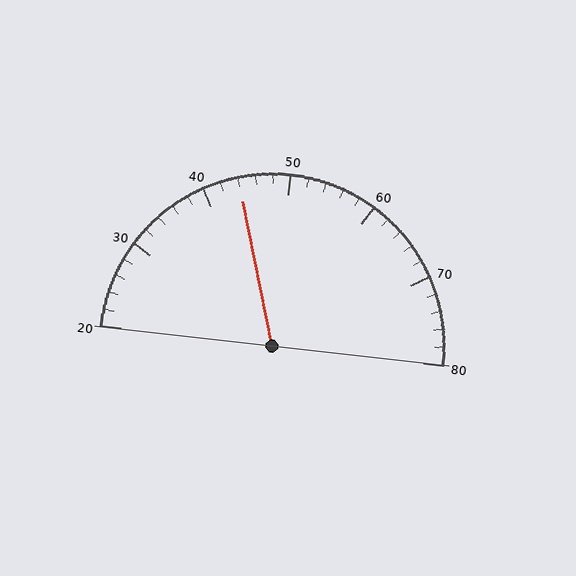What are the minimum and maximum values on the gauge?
The gauge ranges from 20 to 80.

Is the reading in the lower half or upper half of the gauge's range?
The reading is in the lower half of the range (20 to 80).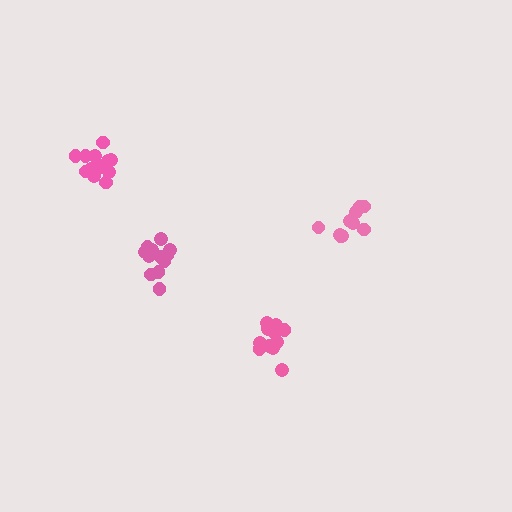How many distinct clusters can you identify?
There are 4 distinct clusters.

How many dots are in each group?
Group 1: 11 dots, Group 2: 13 dots, Group 3: 12 dots, Group 4: 10 dots (46 total).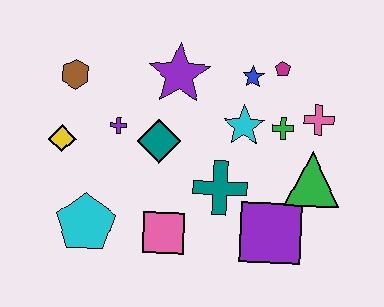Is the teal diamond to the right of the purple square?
No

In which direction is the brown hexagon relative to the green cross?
The brown hexagon is to the left of the green cross.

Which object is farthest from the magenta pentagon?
The cyan pentagon is farthest from the magenta pentagon.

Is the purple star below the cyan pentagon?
No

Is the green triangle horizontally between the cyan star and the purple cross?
No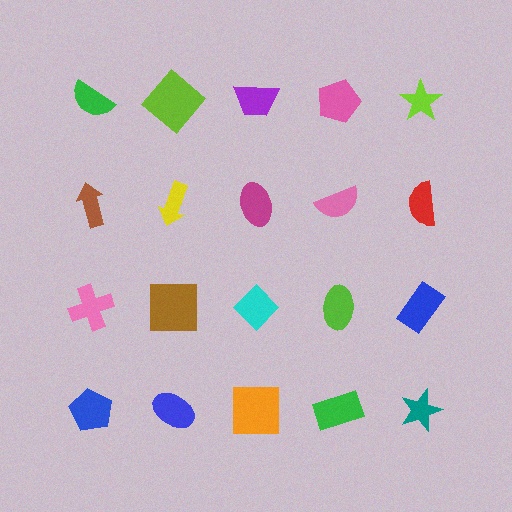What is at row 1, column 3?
A purple trapezoid.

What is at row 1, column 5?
A lime star.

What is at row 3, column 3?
A cyan diamond.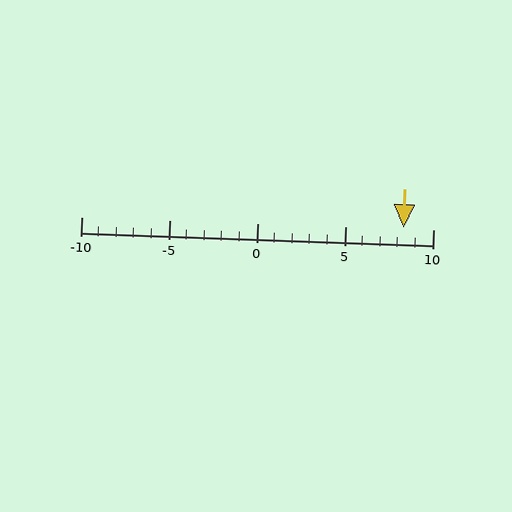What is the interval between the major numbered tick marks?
The major tick marks are spaced 5 units apart.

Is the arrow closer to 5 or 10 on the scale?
The arrow is closer to 10.